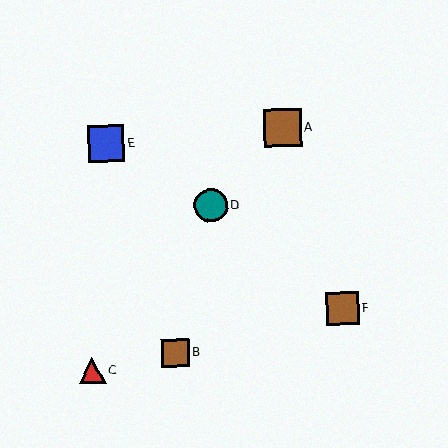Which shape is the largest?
The brown square (labeled A) is the largest.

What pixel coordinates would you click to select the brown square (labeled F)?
Click at (343, 309) to select the brown square F.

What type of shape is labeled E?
Shape E is a blue square.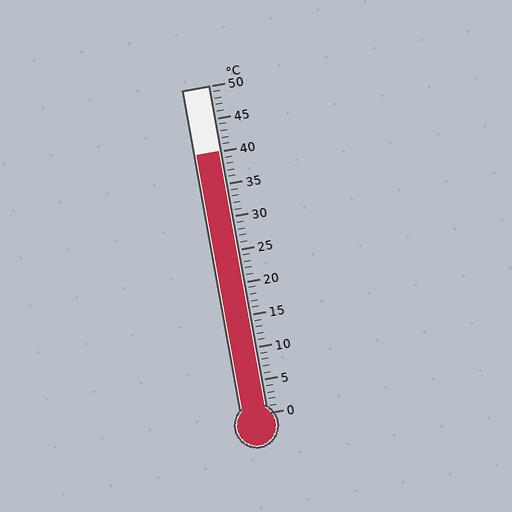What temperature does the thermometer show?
The thermometer shows approximately 40°C.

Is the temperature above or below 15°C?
The temperature is above 15°C.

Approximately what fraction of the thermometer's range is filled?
The thermometer is filled to approximately 80% of its range.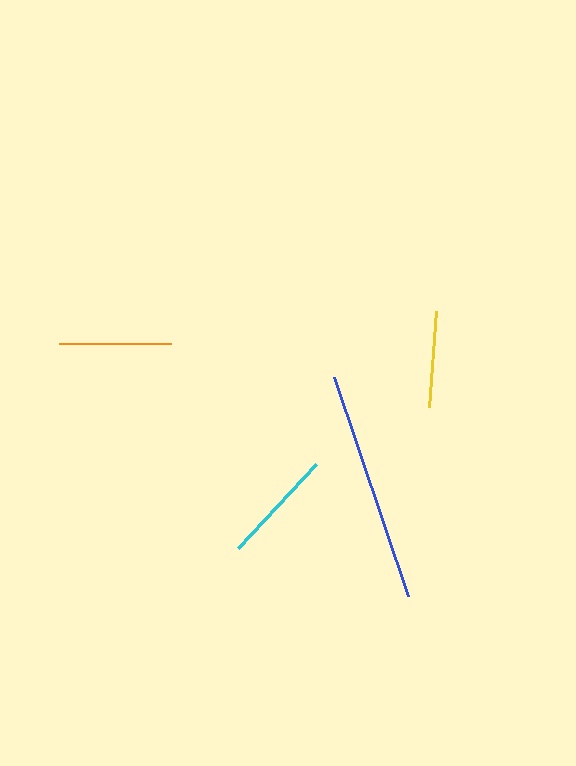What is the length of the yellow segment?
The yellow segment is approximately 96 pixels long.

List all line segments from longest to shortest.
From longest to shortest: blue, cyan, orange, yellow.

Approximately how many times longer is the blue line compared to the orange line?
The blue line is approximately 2.1 times the length of the orange line.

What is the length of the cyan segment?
The cyan segment is approximately 115 pixels long.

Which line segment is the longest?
The blue line is the longest at approximately 231 pixels.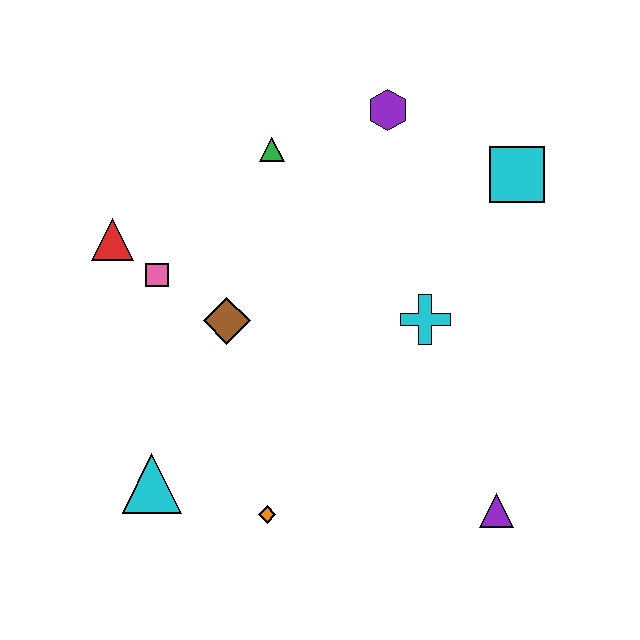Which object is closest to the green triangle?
The purple hexagon is closest to the green triangle.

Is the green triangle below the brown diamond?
No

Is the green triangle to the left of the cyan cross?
Yes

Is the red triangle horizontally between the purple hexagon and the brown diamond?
No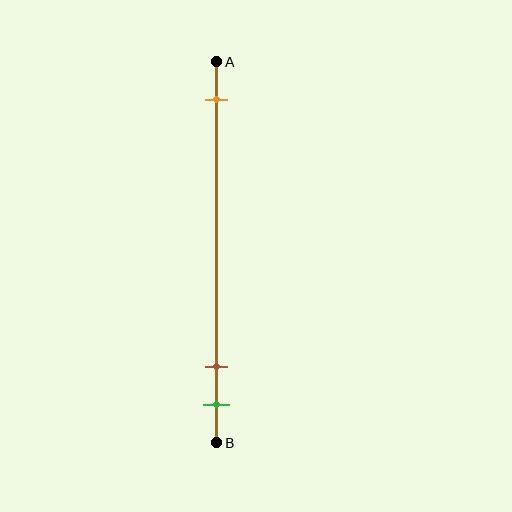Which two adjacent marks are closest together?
The brown and green marks are the closest adjacent pair.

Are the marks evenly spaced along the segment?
No, the marks are not evenly spaced.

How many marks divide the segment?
There are 3 marks dividing the segment.